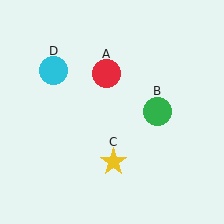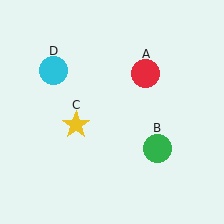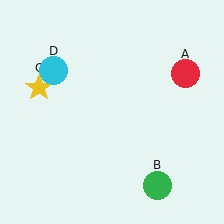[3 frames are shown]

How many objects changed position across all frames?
3 objects changed position: red circle (object A), green circle (object B), yellow star (object C).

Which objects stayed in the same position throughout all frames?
Cyan circle (object D) remained stationary.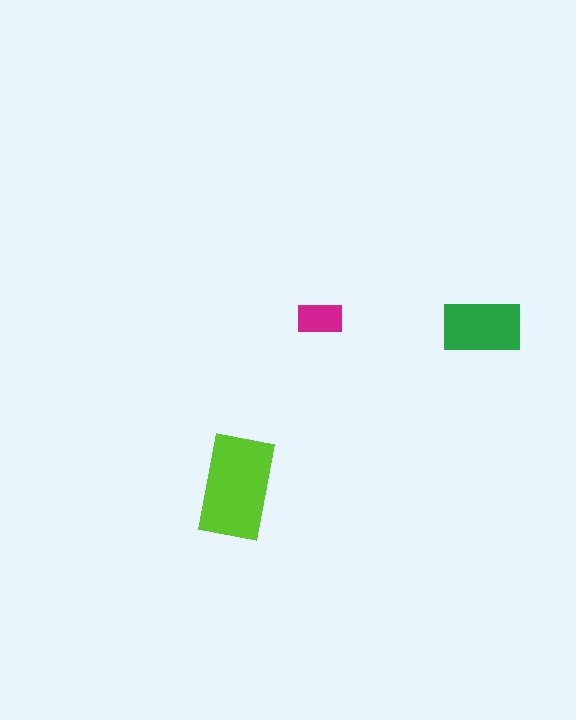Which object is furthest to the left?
The lime rectangle is leftmost.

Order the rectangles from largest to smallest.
the lime one, the green one, the magenta one.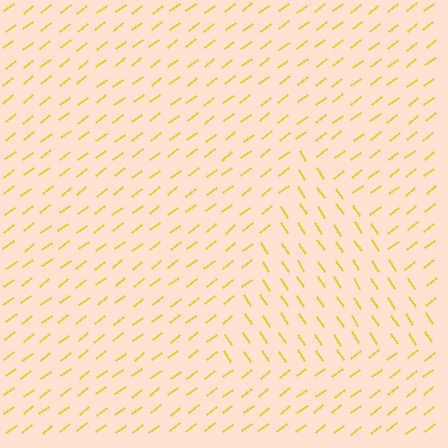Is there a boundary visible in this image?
Yes, there is a texture boundary formed by a change in line orientation.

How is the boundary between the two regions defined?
The boundary is defined purely by a change in line orientation (approximately 87 degrees difference). All lines are the same color and thickness.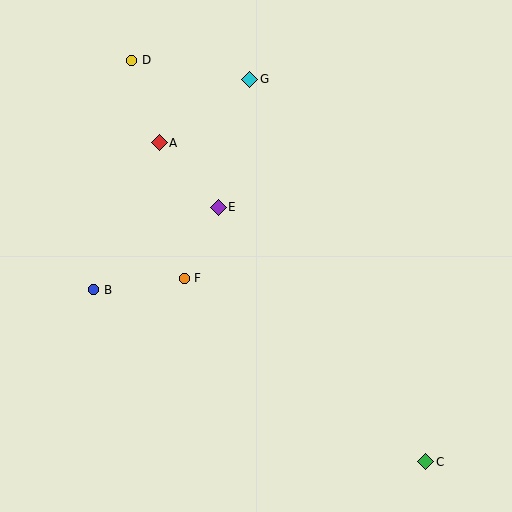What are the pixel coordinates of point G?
Point G is at (250, 79).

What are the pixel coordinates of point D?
Point D is at (132, 60).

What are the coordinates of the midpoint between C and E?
The midpoint between C and E is at (322, 334).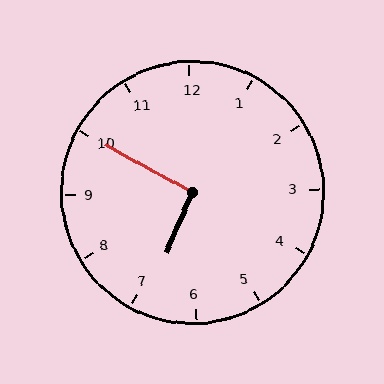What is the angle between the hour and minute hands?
Approximately 95 degrees.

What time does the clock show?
6:50.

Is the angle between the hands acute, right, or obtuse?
It is right.